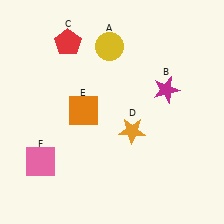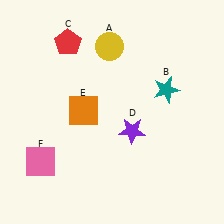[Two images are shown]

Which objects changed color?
B changed from magenta to teal. D changed from orange to purple.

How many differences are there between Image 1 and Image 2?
There are 2 differences between the two images.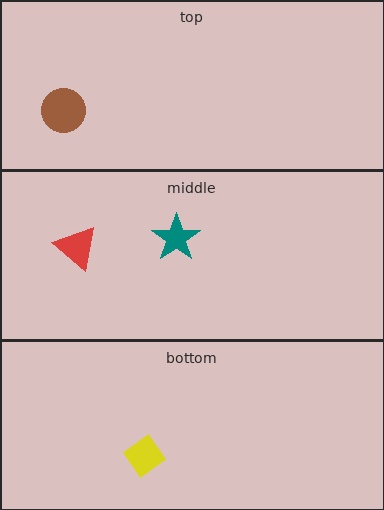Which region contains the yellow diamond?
The bottom region.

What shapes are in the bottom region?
The yellow diamond.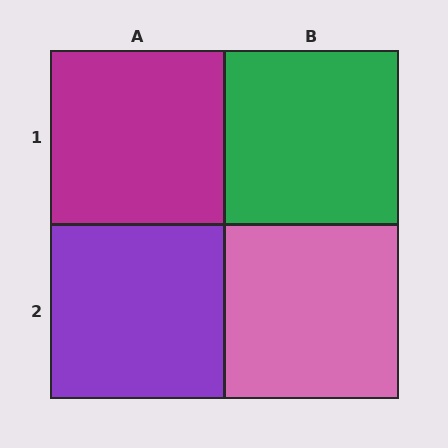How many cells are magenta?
1 cell is magenta.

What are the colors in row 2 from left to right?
Purple, pink.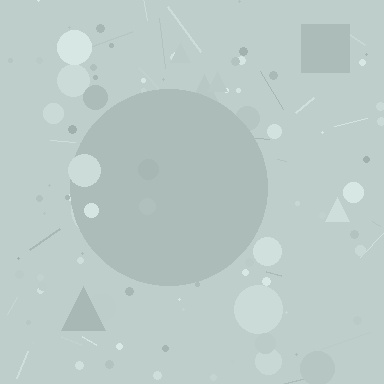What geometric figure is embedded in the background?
A circle is embedded in the background.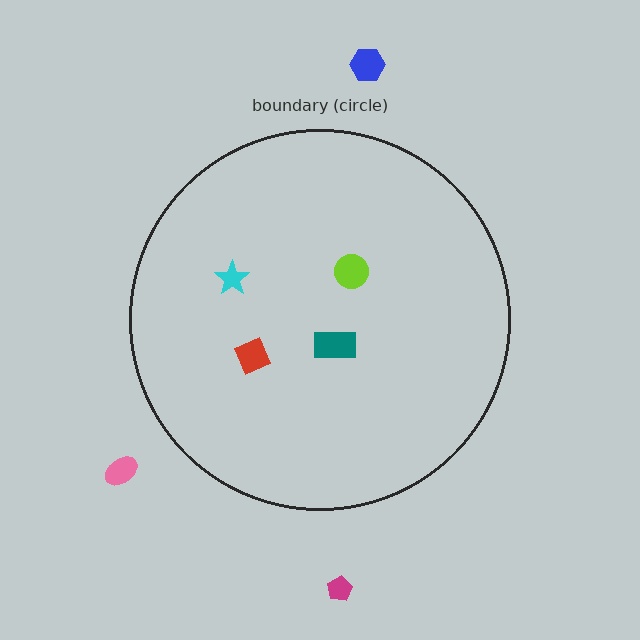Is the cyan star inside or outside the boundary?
Inside.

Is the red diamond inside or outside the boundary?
Inside.